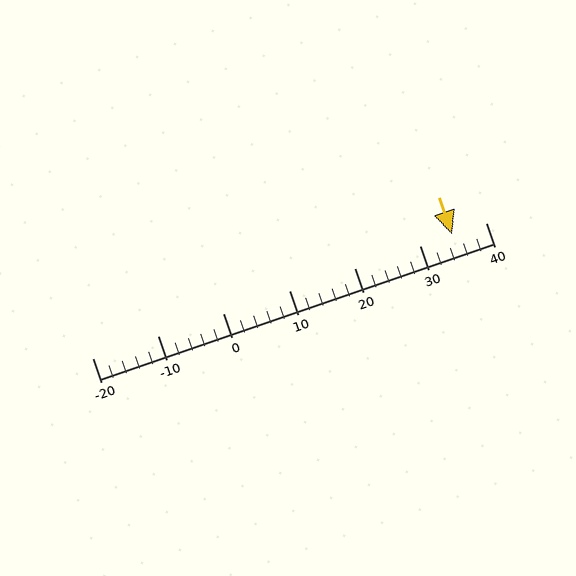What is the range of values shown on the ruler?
The ruler shows values from -20 to 40.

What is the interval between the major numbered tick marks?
The major tick marks are spaced 10 units apart.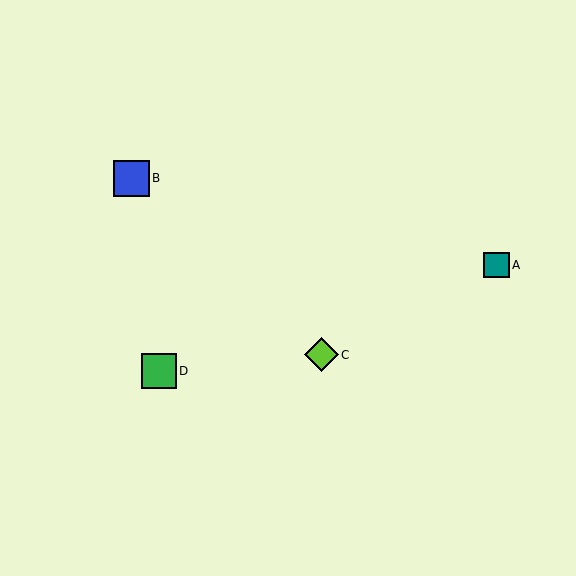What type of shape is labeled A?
Shape A is a teal square.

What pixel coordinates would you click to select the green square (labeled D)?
Click at (159, 371) to select the green square D.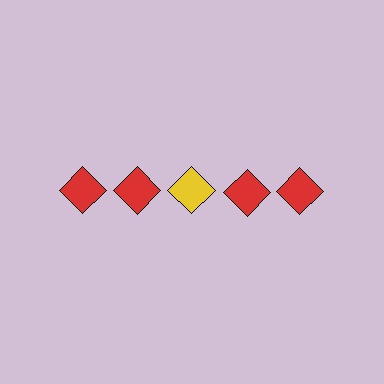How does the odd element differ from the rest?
It has a different color: yellow instead of red.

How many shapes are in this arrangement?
There are 5 shapes arranged in a grid pattern.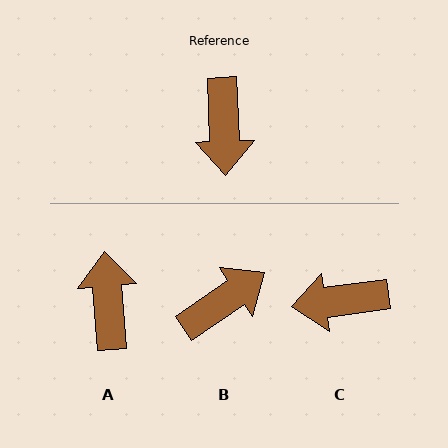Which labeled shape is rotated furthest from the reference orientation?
A, about 178 degrees away.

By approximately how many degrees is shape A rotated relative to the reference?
Approximately 178 degrees clockwise.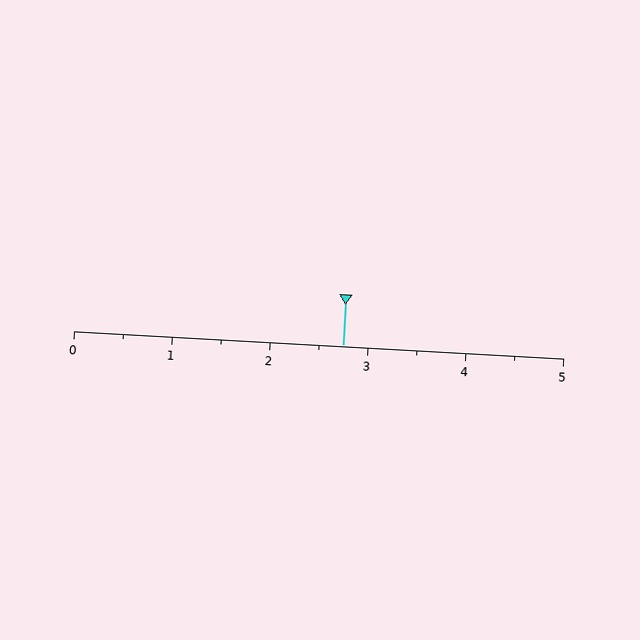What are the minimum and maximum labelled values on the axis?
The axis runs from 0 to 5.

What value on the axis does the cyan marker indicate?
The marker indicates approximately 2.8.